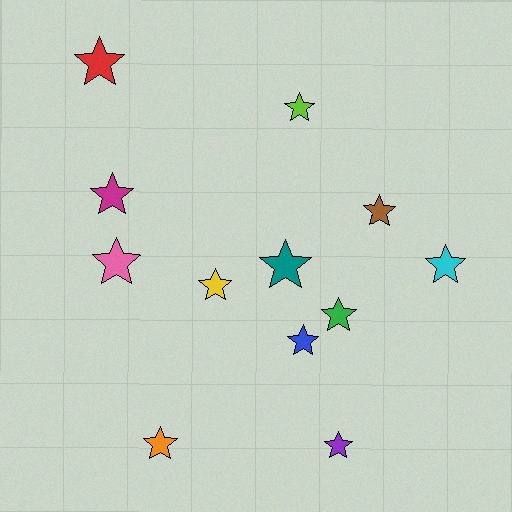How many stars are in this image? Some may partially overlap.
There are 12 stars.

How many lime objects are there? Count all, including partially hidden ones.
There is 1 lime object.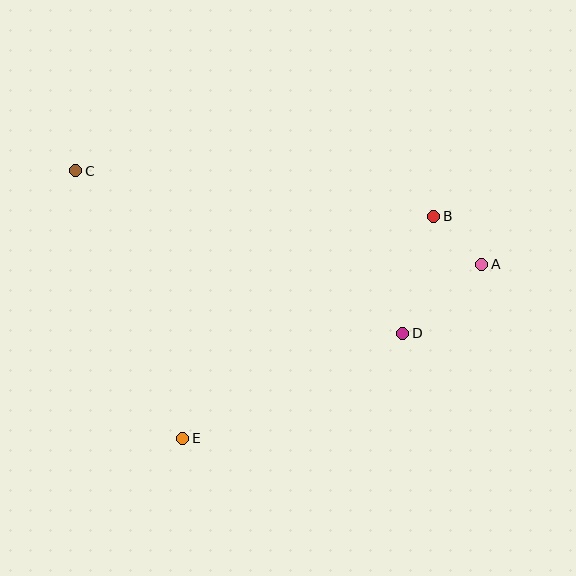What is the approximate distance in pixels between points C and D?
The distance between C and D is approximately 365 pixels.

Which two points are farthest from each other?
Points A and C are farthest from each other.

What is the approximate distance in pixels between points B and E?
The distance between B and E is approximately 335 pixels.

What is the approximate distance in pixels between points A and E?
The distance between A and E is approximately 346 pixels.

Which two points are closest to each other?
Points A and B are closest to each other.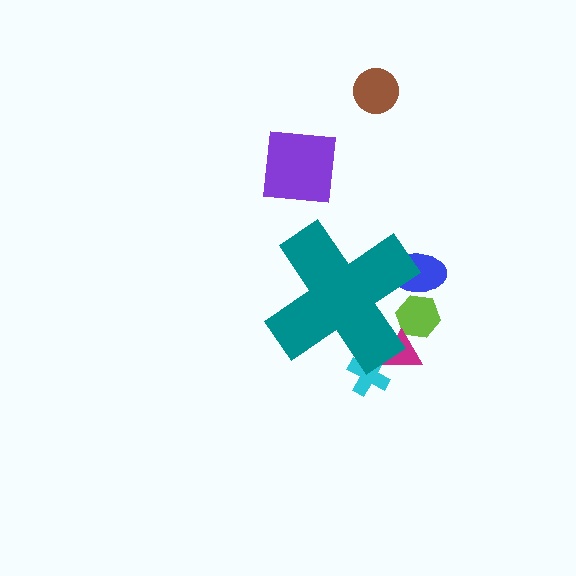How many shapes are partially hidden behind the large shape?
4 shapes are partially hidden.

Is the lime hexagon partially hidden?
Yes, the lime hexagon is partially hidden behind the teal cross.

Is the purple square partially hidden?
No, the purple square is fully visible.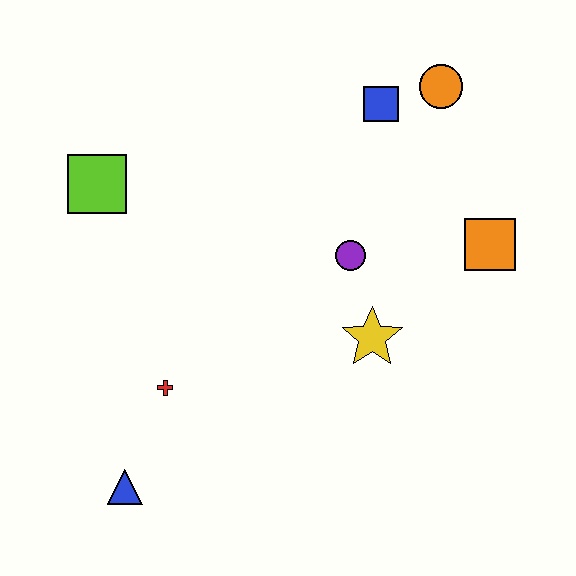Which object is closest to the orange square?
The purple circle is closest to the orange square.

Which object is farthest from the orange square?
The blue triangle is farthest from the orange square.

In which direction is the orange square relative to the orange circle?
The orange square is below the orange circle.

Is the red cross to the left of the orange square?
Yes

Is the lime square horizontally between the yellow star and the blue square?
No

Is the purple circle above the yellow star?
Yes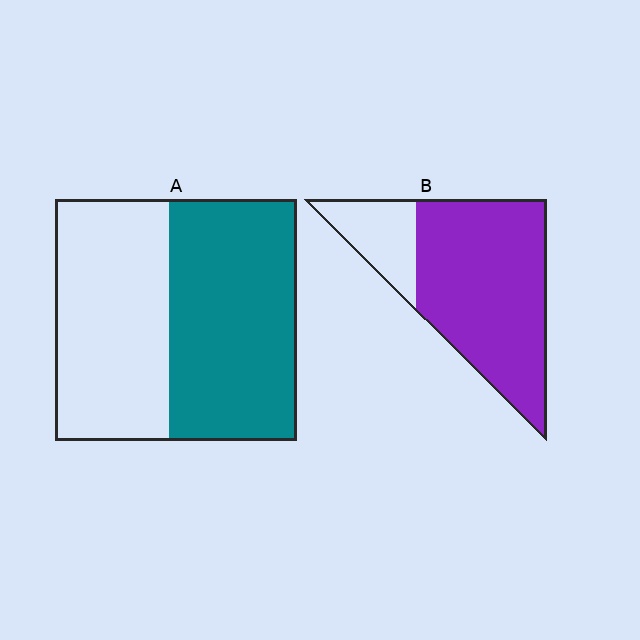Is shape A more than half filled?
Roughly half.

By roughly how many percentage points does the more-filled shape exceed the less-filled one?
By roughly 25 percentage points (B over A).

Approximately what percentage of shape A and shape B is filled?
A is approximately 55% and B is approximately 80%.